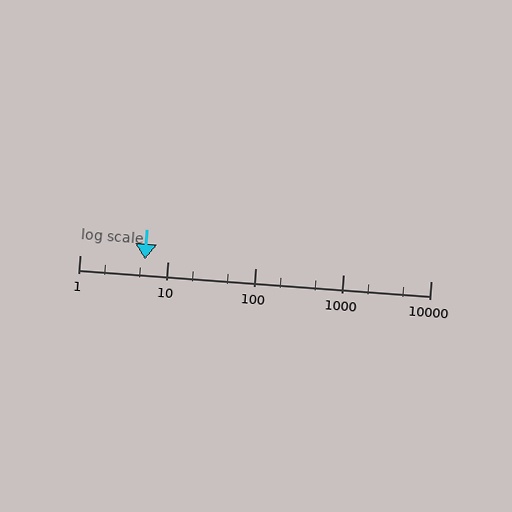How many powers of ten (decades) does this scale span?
The scale spans 4 decades, from 1 to 10000.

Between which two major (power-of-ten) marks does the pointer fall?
The pointer is between 1 and 10.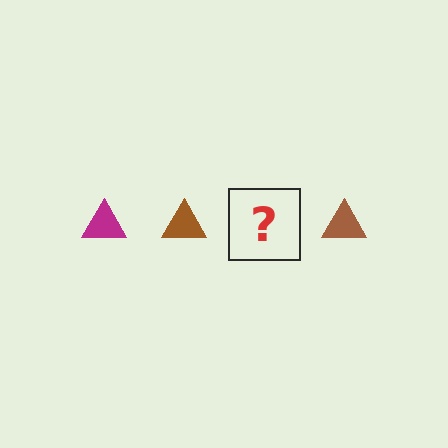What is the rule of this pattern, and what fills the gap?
The rule is that the pattern cycles through magenta, brown triangles. The gap should be filled with a magenta triangle.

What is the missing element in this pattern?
The missing element is a magenta triangle.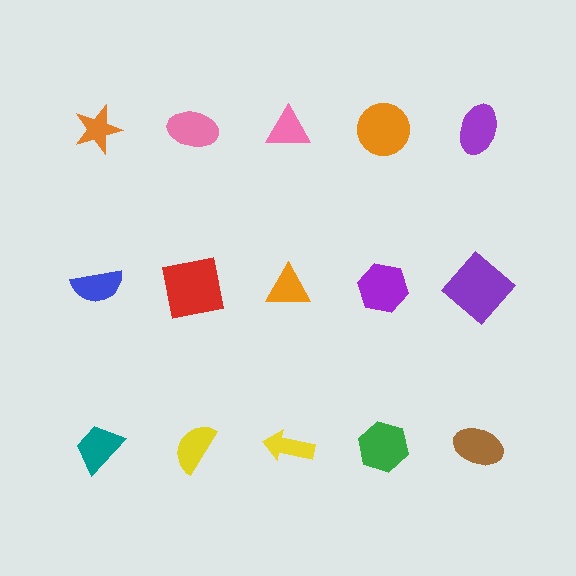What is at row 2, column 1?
A blue semicircle.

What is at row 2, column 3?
An orange triangle.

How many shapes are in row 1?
5 shapes.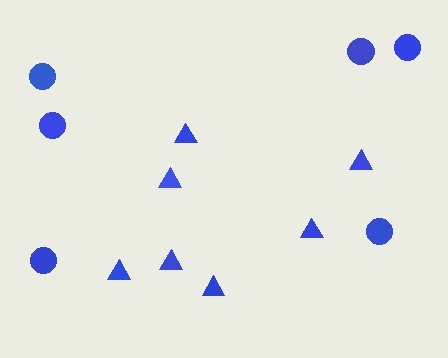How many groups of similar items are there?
There are 2 groups: one group of circles (6) and one group of triangles (7).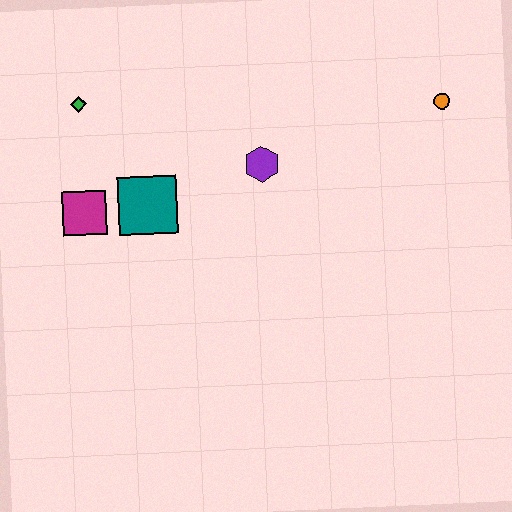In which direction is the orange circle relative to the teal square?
The orange circle is to the right of the teal square.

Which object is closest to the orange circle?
The purple hexagon is closest to the orange circle.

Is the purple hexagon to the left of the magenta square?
No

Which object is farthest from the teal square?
The orange circle is farthest from the teal square.